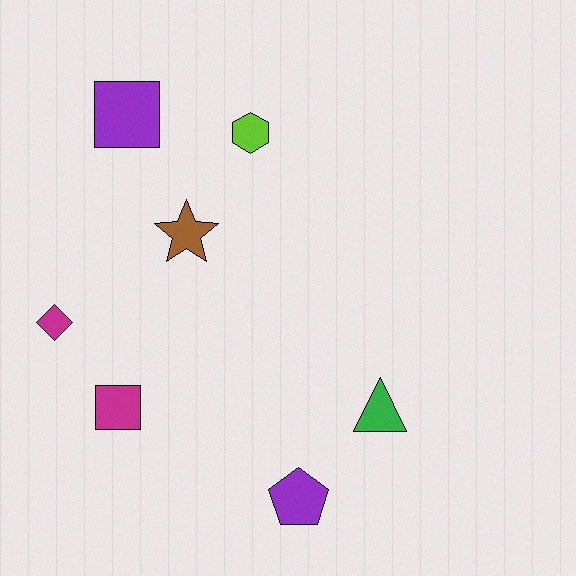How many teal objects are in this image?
There are no teal objects.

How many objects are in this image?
There are 7 objects.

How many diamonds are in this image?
There is 1 diamond.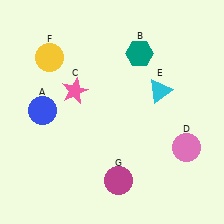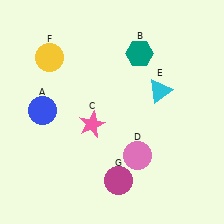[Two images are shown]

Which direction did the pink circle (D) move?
The pink circle (D) moved left.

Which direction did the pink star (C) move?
The pink star (C) moved down.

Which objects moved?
The objects that moved are: the pink star (C), the pink circle (D).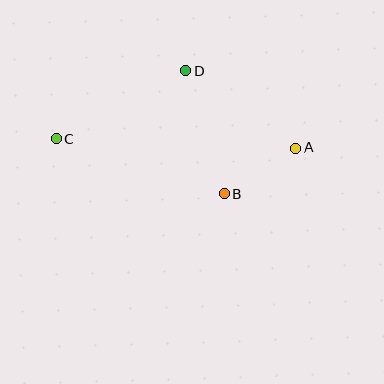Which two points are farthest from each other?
Points A and C are farthest from each other.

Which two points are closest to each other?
Points A and B are closest to each other.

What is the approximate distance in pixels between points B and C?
The distance between B and C is approximately 177 pixels.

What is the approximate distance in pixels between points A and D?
The distance between A and D is approximately 134 pixels.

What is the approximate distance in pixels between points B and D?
The distance between B and D is approximately 129 pixels.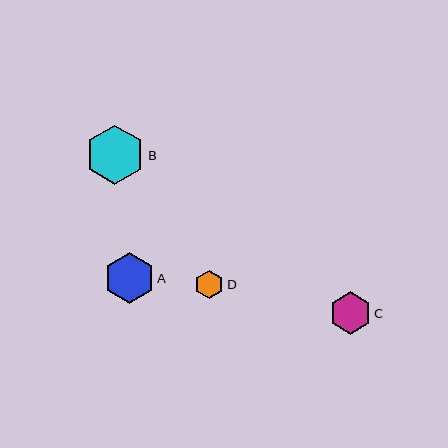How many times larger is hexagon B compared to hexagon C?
Hexagon B is approximately 1.4 times the size of hexagon C.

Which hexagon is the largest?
Hexagon B is the largest with a size of approximately 59 pixels.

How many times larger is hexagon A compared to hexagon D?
Hexagon A is approximately 1.7 times the size of hexagon D.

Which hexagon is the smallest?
Hexagon D is the smallest with a size of approximately 29 pixels.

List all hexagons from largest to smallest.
From largest to smallest: B, A, C, D.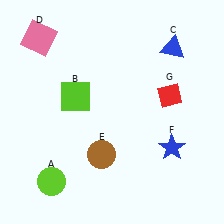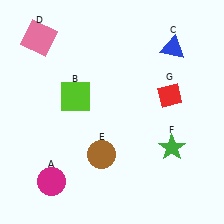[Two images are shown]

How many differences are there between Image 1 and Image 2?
There are 2 differences between the two images.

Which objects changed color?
A changed from lime to magenta. F changed from blue to green.